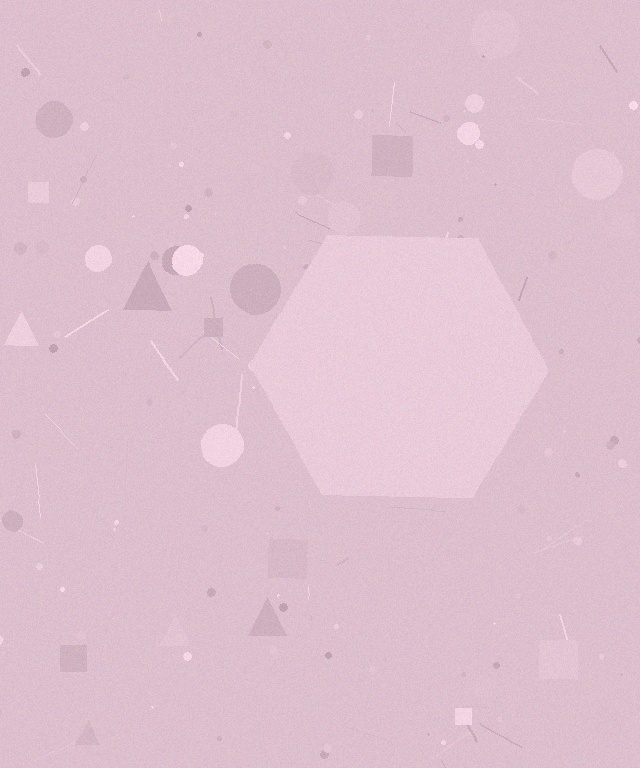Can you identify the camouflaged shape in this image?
The camouflaged shape is a hexagon.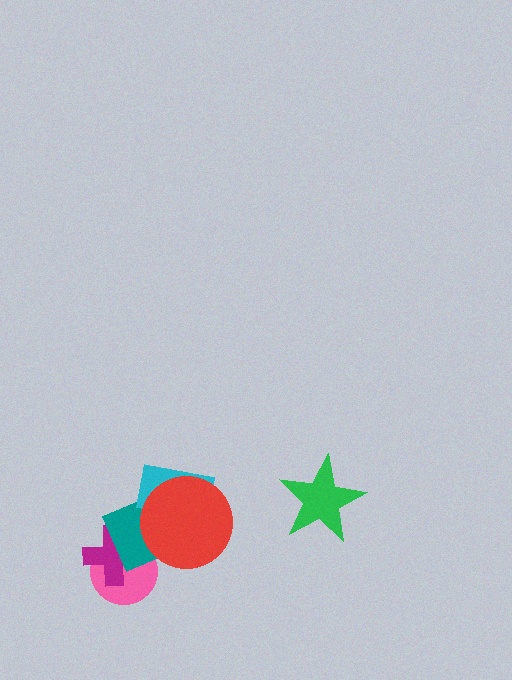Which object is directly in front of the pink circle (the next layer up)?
The magenta cross is directly in front of the pink circle.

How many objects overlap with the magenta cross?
2 objects overlap with the magenta cross.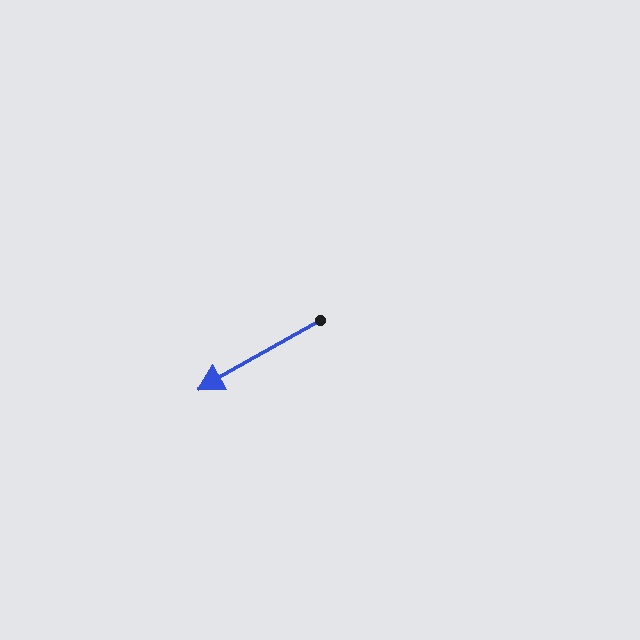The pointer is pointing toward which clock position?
Roughly 8 o'clock.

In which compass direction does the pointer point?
Southwest.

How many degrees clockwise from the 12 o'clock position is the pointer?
Approximately 240 degrees.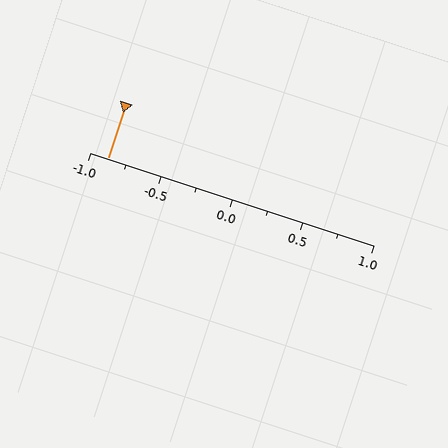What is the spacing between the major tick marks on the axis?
The major ticks are spaced 0.5 apart.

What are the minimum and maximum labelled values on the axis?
The axis runs from -1.0 to 1.0.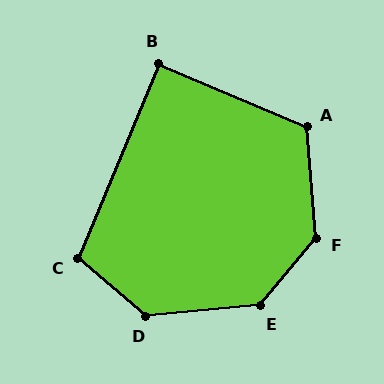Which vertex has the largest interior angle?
F, at approximately 136 degrees.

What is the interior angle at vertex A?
Approximately 117 degrees (obtuse).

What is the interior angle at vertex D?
Approximately 135 degrees (obtuse).